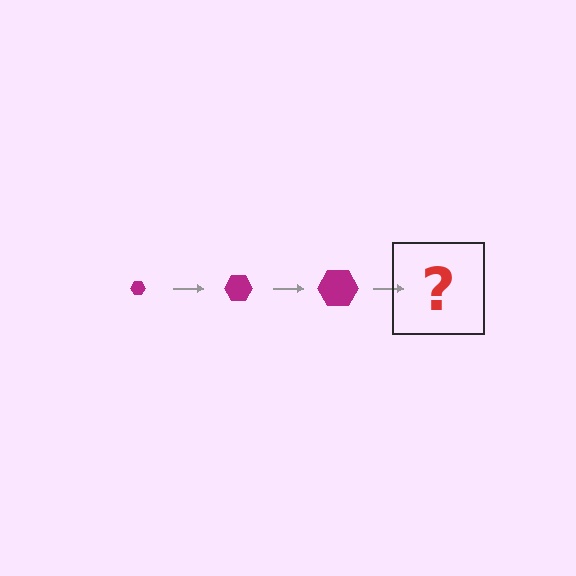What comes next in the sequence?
The next element should be a magenta hexagon, larger than the previous one.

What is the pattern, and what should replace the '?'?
The pattern is that the hexagon gets progressively larger each step. The '?' should be a magenta hexagon, larger than the previous one.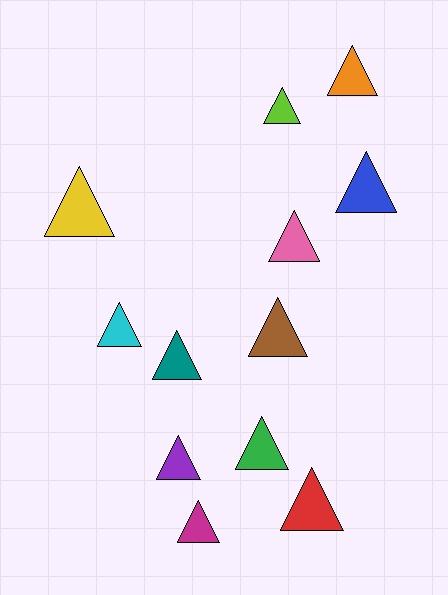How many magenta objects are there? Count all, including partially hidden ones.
There is 1 magenta object.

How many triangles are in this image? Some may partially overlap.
There are 12 triangles.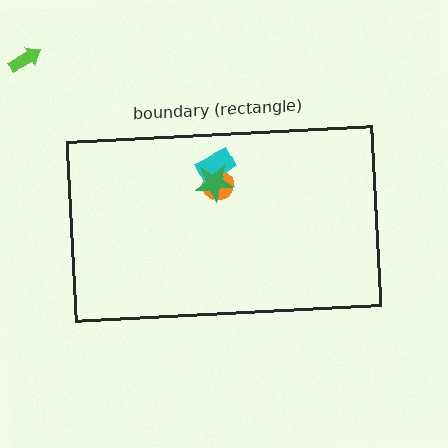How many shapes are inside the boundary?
3 inside, 1 outside.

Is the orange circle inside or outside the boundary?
Inside.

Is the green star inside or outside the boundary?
Inside.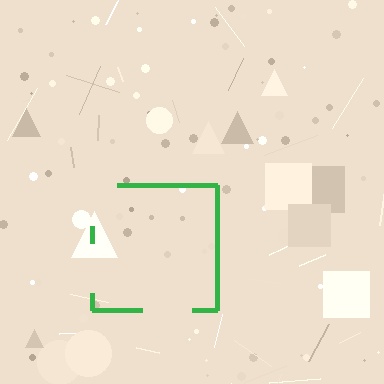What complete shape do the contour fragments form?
The contour fragments form a square.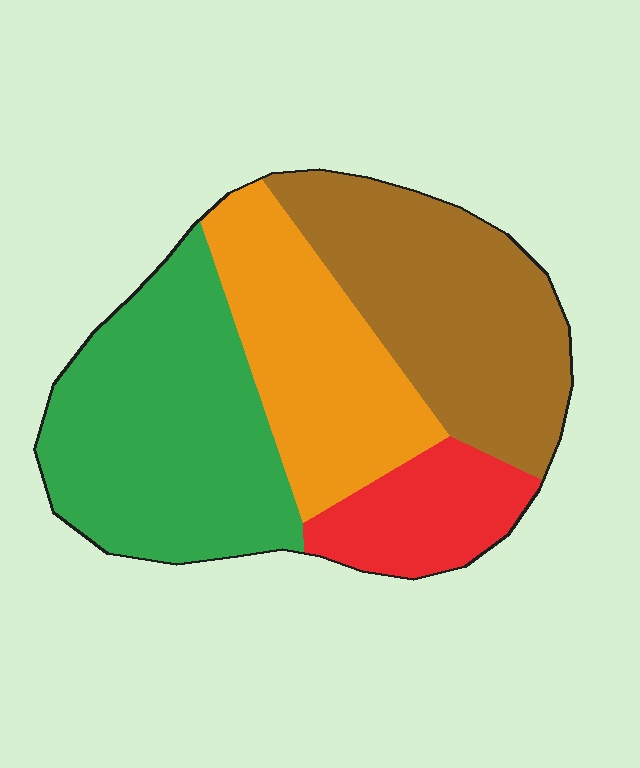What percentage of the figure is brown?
Brown takes up about one third (1/3) of the figure.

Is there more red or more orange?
Orange.